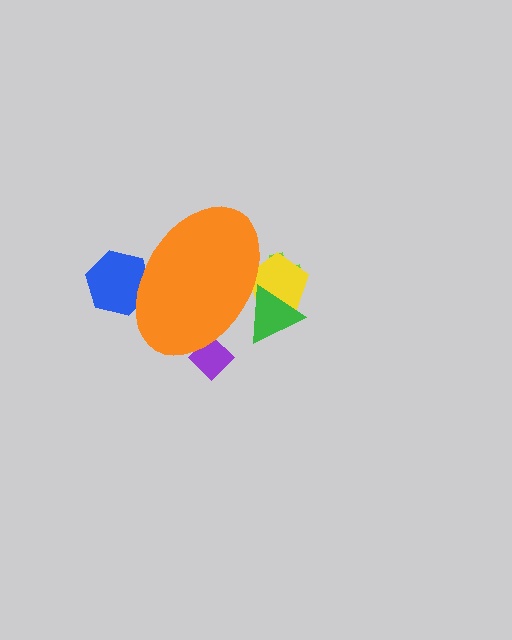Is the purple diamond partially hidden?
Yes, the purple diamond is partially hidden behind the orange ellipse.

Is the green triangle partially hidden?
Yes, the green triangle is partially hidden behind the orange ellipse.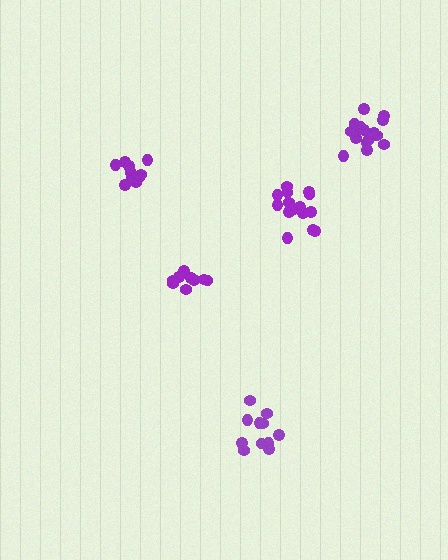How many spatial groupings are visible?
There are 5 spatial groupings.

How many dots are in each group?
Group 1: 11 dots, Group 2: 10 dots, Group 3: 15 dots, Group 4: 10 dots, Group 5: 15 dots (61 total).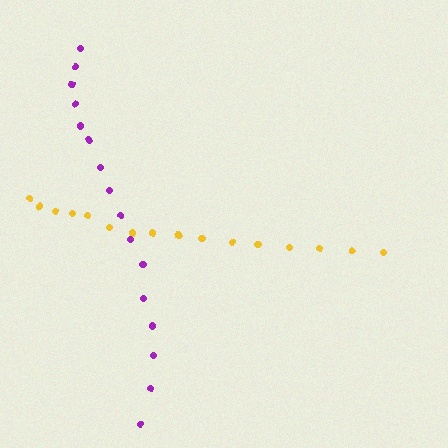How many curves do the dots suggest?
There are 2 distinct paths.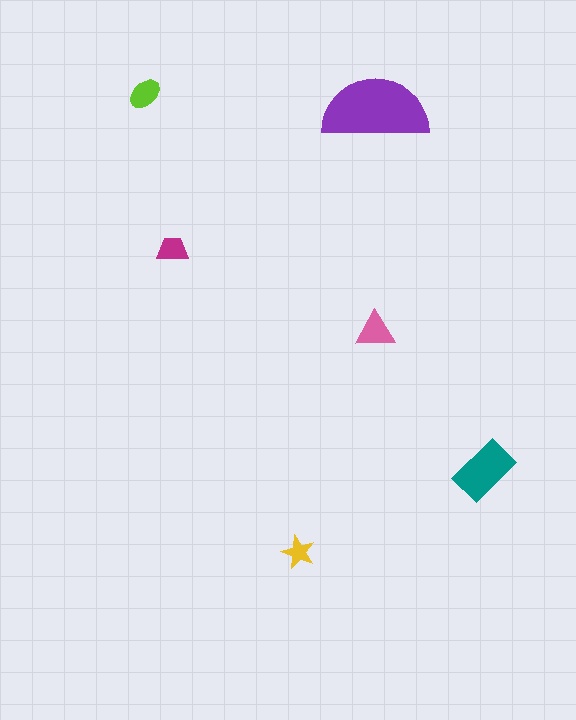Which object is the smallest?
The yellow star.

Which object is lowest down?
The yellow star is bottommost.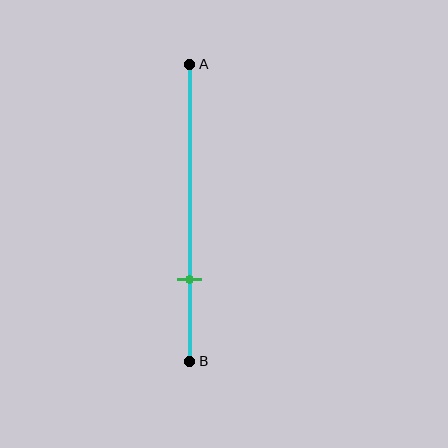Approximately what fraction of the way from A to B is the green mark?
The green mark is approximately 70% of the way from A to B.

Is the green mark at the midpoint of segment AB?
No, the mark is at about 70% from A, not at the 50% midpoint.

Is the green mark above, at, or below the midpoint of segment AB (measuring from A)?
The green mark is below the midpoint of segment AB.